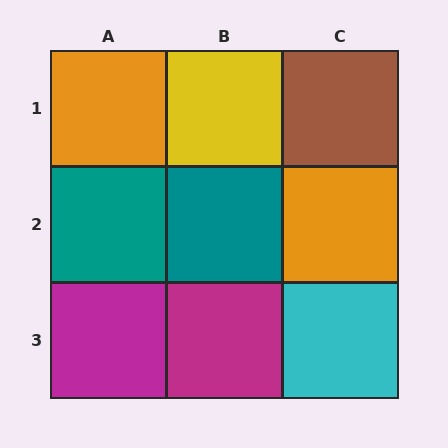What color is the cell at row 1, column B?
Yellow.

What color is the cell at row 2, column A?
Teal.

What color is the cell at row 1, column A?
Orange.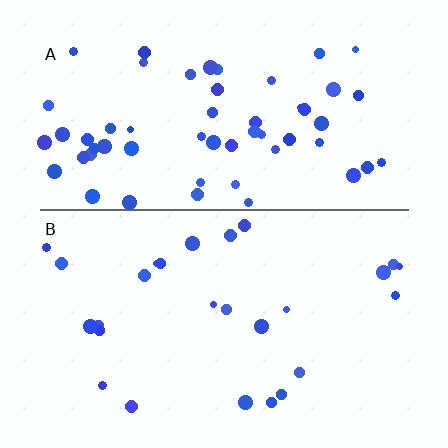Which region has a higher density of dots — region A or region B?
A (the top).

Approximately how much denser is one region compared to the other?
Approximately 2.2× — region A over region B.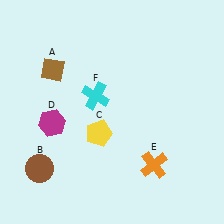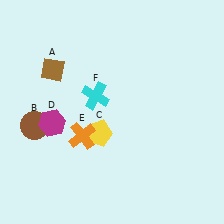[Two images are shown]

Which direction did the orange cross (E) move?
The orange cross (E) moved left.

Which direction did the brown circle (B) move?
The brown circle (B) moved up.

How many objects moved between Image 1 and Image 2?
2 objects moved between the two images.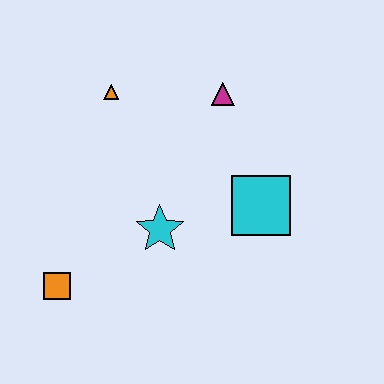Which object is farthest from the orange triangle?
The orange square is farthest from the orange triangle.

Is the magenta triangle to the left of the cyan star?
No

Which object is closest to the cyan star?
The cyan square is closest to the cyan star.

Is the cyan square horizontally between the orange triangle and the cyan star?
No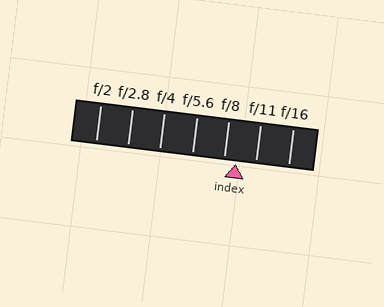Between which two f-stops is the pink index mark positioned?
The index mark is between f/8 and f/11.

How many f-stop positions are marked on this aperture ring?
There are 7 f-stop positions marked.